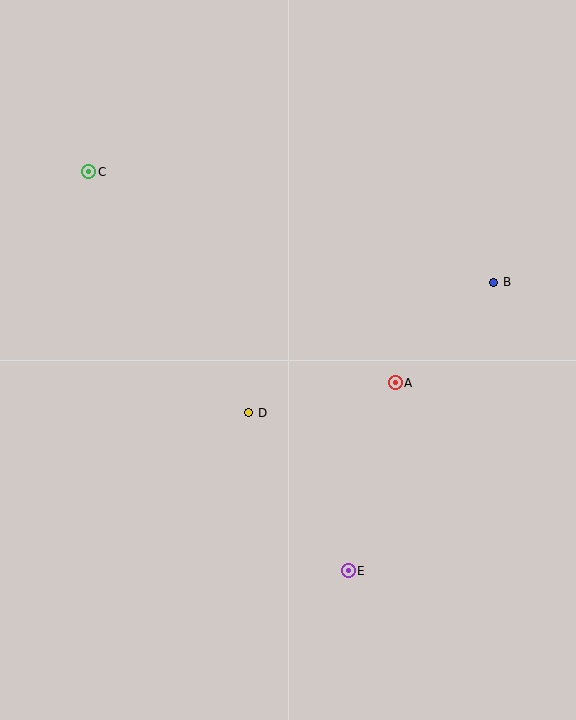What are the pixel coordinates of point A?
Point A is at (395, 383).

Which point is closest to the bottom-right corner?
Point E is closest to the bottom-right corner.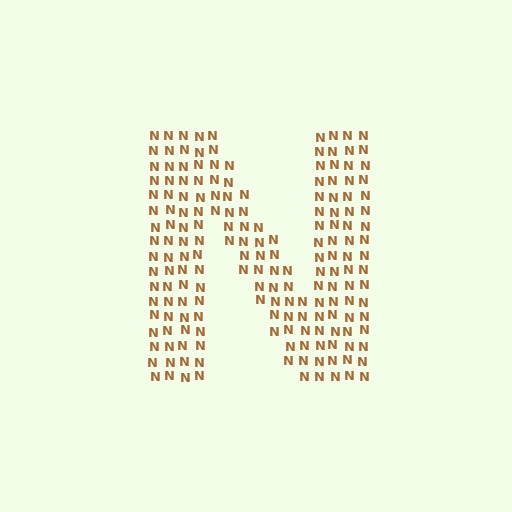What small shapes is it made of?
It is made of small letter N's.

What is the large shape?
The large shape is the letter N.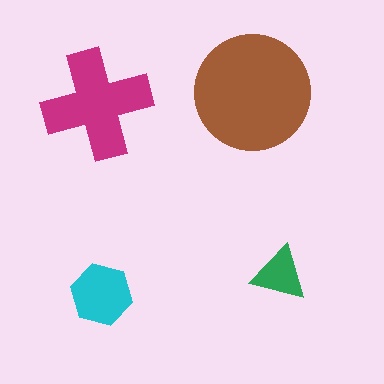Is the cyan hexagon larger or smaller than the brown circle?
Smaller.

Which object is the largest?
The brown circle.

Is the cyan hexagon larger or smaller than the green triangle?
Larger.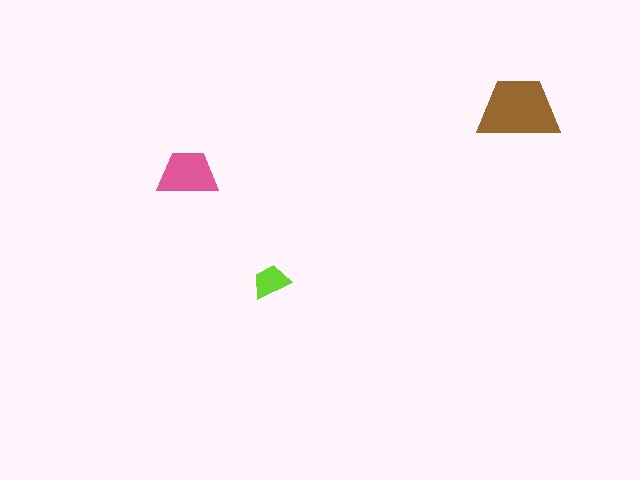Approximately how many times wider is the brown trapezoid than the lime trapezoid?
About 2 times wider.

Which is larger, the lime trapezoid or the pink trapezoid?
The pink one.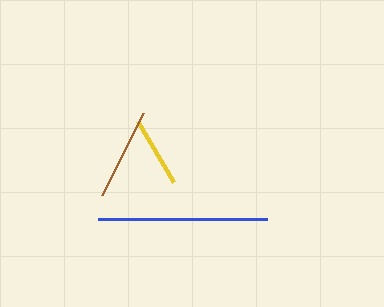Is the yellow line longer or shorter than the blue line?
The blue line is longer than the yellow line.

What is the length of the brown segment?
The brown segment is approximately 91 pixels long.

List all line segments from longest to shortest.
From longest to shortest: blue, brown, yellow.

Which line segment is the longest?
The blue line is the longest at approximately 169 pixels.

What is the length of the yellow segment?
The yellow segment is approximately 71 pixels long.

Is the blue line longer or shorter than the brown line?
The blue line is longer than the brown line.